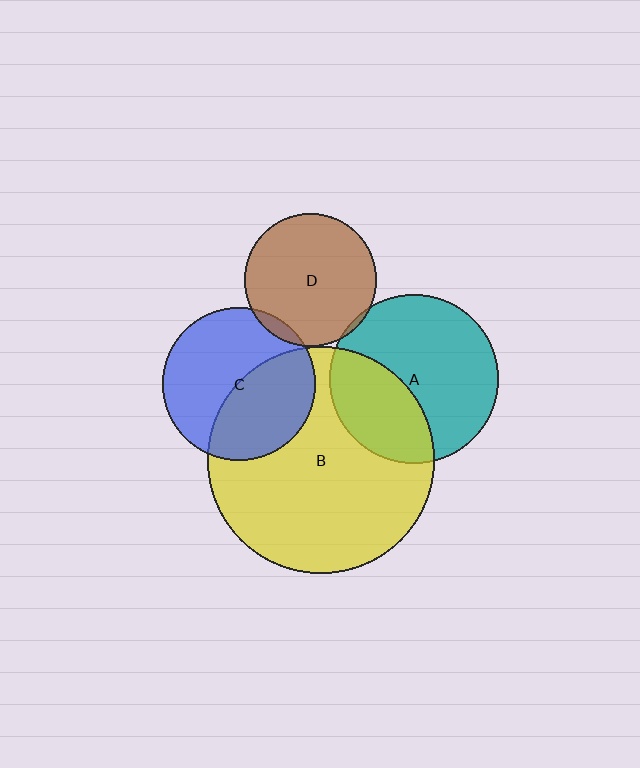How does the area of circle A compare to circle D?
Approximately 1.6 times.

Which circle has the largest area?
Circle B (yellow).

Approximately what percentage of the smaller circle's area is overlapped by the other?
Approximately 5%.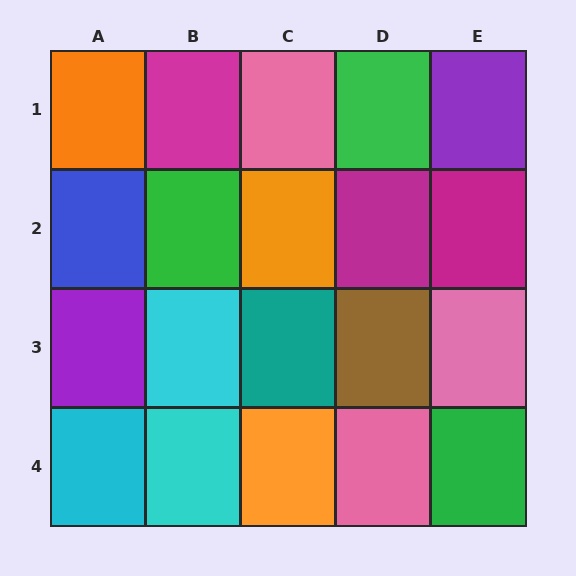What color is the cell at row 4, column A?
Cyan.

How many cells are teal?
1 cell is teal.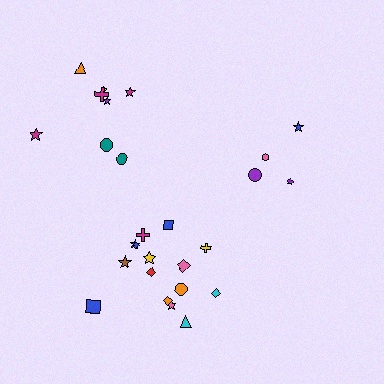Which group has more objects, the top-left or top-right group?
The top-left group.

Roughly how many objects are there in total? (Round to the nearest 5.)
Roughly 25 objects in total.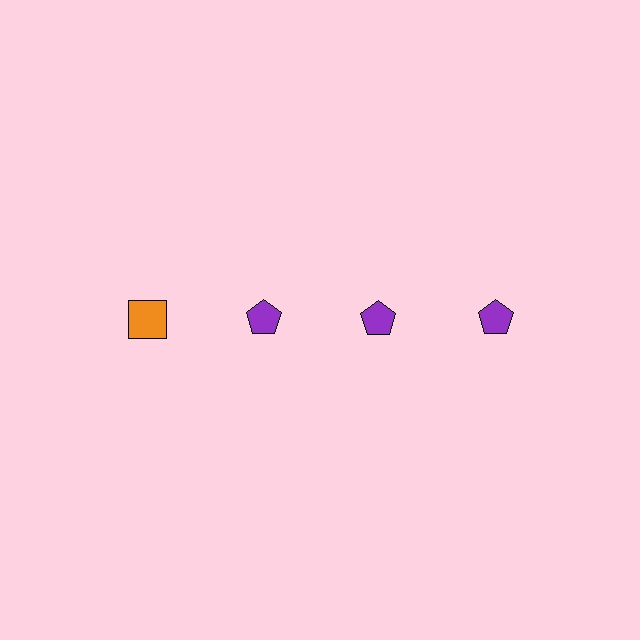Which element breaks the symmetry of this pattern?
The orange square in the top row, leftmost column breaks the symmetry. All other shapes are purple pentagons.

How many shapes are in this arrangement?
There are 4 shapes arranged in a grid pattern.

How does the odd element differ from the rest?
It differs in both color (orange instead of purple) and shape (square instead of pentagon).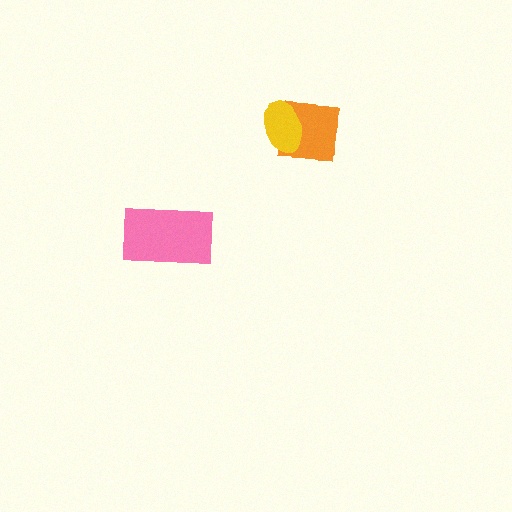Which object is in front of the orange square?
The yellow ellipse is in front of the orange square.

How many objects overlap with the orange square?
1 object overlaps with the orange square.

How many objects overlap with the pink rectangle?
0 objects overlap with the pink rectangle.